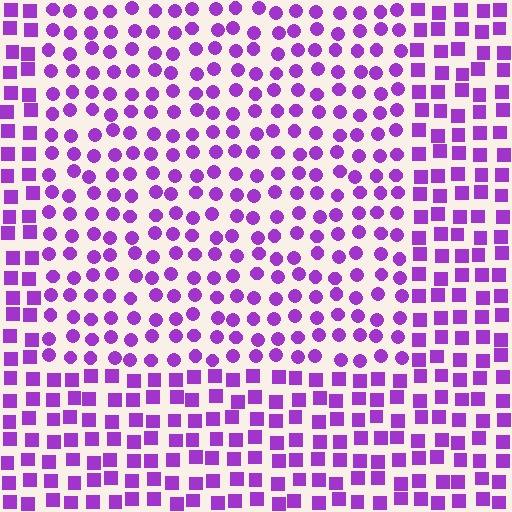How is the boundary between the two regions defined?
The boundary is defined by a change in element shape: circles inside vs. squares outside. All elements share the same color and spacing.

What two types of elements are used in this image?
The image uses circles inside the rectangle region and squares outside it.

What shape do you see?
I see a rectangle.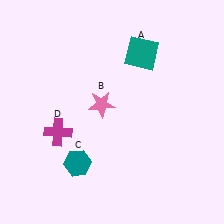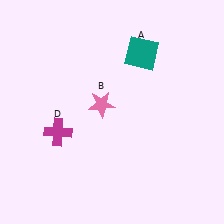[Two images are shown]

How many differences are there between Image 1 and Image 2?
There is 1 difference between the two images.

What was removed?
The teal hexagon (C) was removed in Image 2.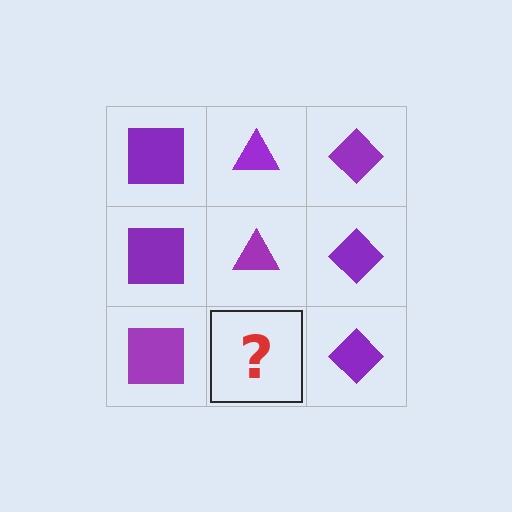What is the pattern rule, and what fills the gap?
The rule is that each column has a consistent shape. The gap should be filled with a purple triangle.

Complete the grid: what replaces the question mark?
The question mark should be replaced with a purple triangle.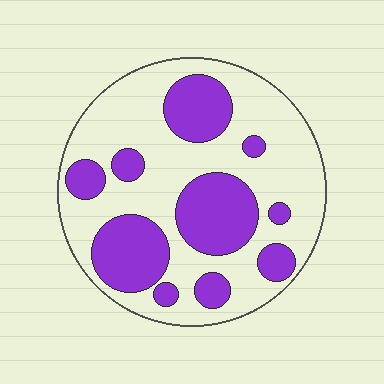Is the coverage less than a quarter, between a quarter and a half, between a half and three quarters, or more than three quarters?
Between a quarter and a half.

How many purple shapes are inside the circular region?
10.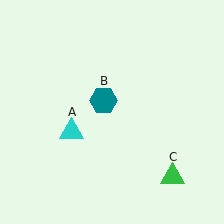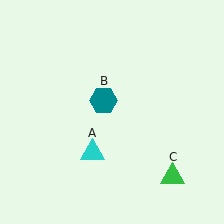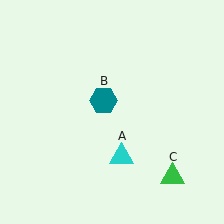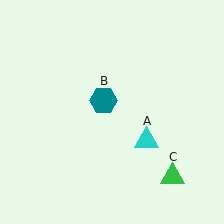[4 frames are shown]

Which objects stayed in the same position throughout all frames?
Teal hexagon (object B) and green triangle (object C) remained stationary.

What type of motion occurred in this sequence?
The cyan triangle (object A) rotated counterclockwise around the center of the scene.